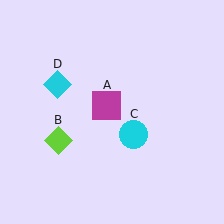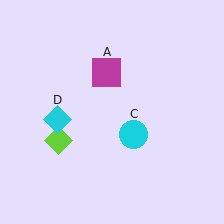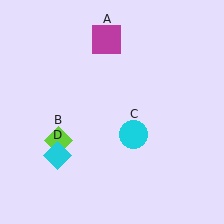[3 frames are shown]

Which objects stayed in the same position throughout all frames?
Lime diamond (object B) and cyan circle (object C) remained stationary.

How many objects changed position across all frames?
2 objects changed position: magenta square (object A), cyan diamond (object D).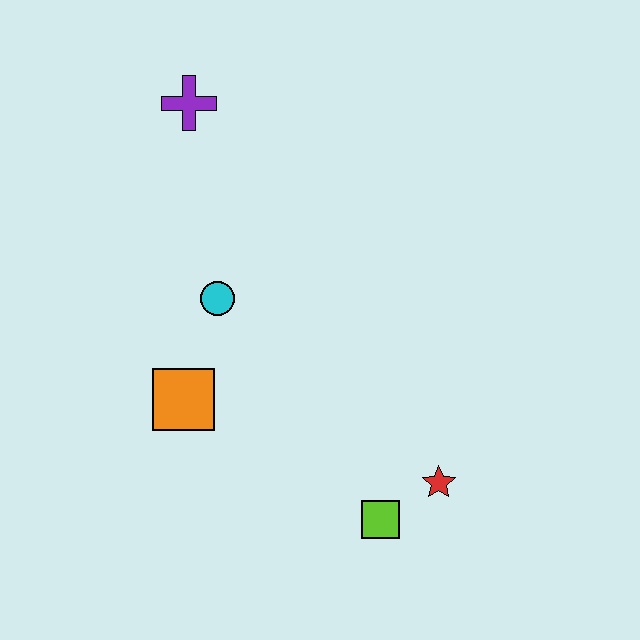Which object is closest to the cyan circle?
The orange square is closest to the cyan circle.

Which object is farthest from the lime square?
The purple cross is farthest from the lime square.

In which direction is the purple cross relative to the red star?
The purple cross is above the red star.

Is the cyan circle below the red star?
No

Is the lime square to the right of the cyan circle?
Yes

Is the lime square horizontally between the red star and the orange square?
Yes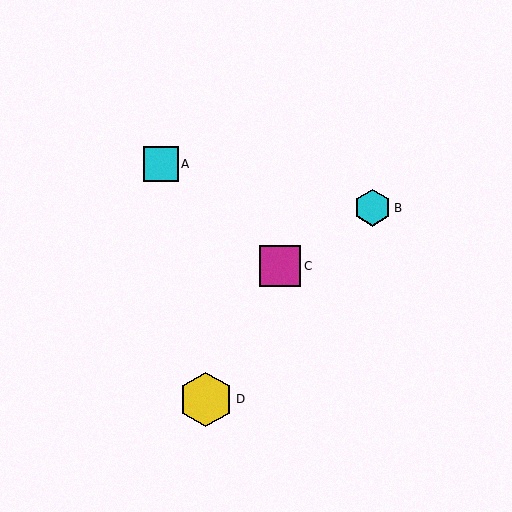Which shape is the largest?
The yellow hexagon (labeled D) is the largest.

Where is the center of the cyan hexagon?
The center of the cyan hexagon is at (372, 208).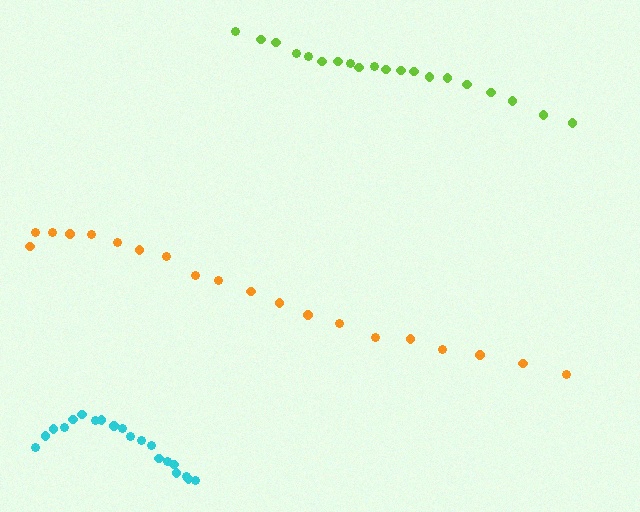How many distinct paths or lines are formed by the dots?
There are 3 distinct paths.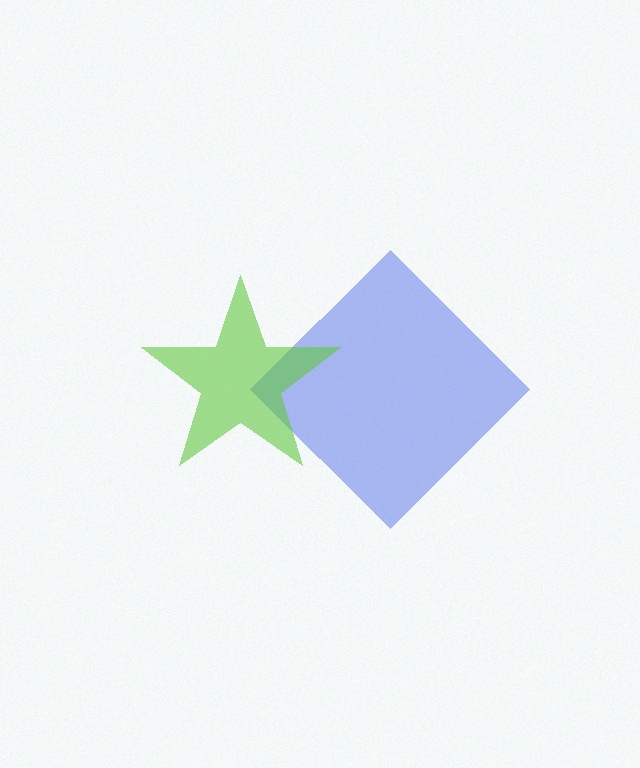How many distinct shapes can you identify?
There are 2 distinct shapes: a blue diamond, a lime star.